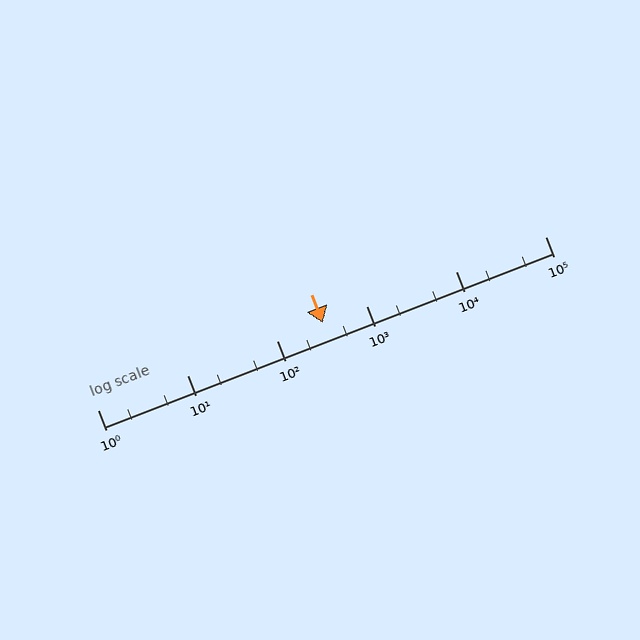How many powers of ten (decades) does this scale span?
The scale spans 5 decades, from 1 to 100000.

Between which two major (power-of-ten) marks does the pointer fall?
The pointer is between 100 and 1000.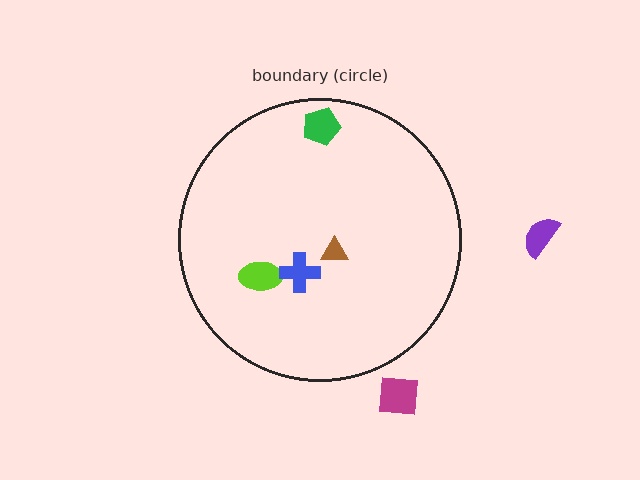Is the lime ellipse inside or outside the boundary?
Inside.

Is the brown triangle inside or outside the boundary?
Inside.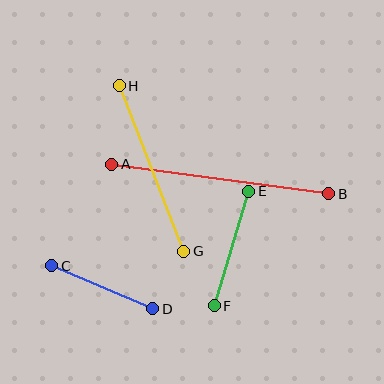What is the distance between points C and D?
The distance is approximately 110 pixels.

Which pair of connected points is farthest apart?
Points A and B are farthest apart.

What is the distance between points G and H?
The distance is approximately 178 pixels.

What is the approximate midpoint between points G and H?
The midpoint is at approximately (152, 168) pixels.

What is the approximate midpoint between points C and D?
The midpoint is at approximately (102, 287) pixels.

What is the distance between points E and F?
The distance is approximately 120 pixels.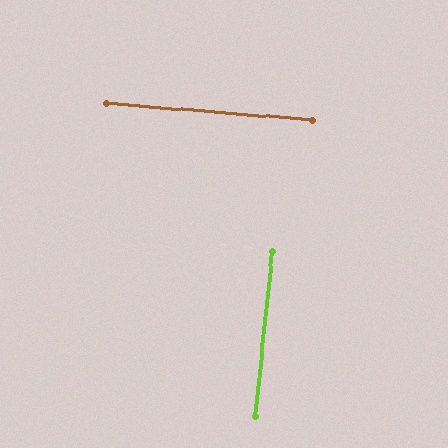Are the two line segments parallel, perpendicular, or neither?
Perpendicular — they meet at approximately 89°.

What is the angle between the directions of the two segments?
Approximately 89 degrees.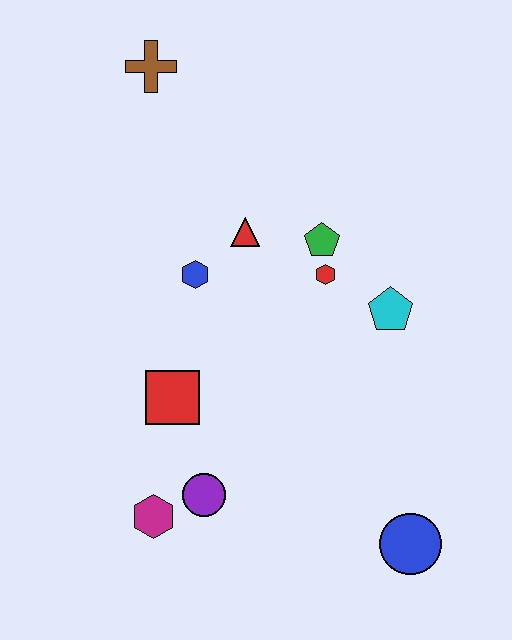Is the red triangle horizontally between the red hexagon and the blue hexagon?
Yes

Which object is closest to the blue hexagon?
The red triangle is closest to the blue hexagon.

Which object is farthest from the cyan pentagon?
The brown cross is farthest from the cyan pentagon.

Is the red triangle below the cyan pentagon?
No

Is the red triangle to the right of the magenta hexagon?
Yes